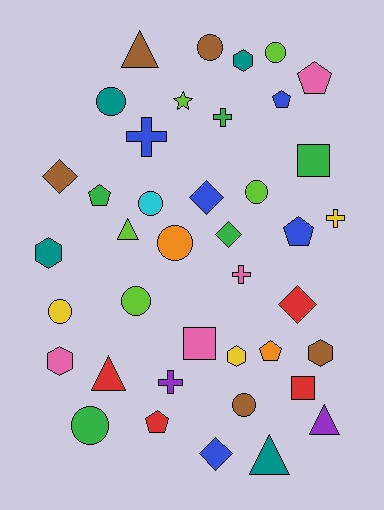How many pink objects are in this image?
There are 4 pink objects.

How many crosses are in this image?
There are 5 crosses.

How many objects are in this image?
There are 40 objects.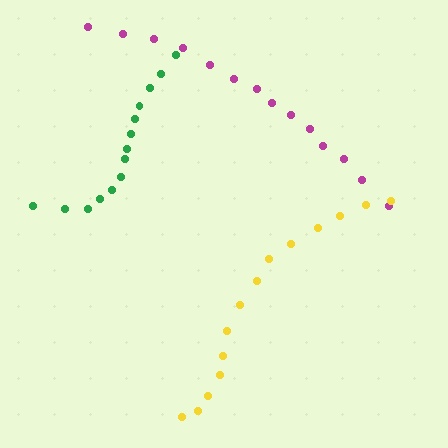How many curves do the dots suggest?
There are 3 distinct paths.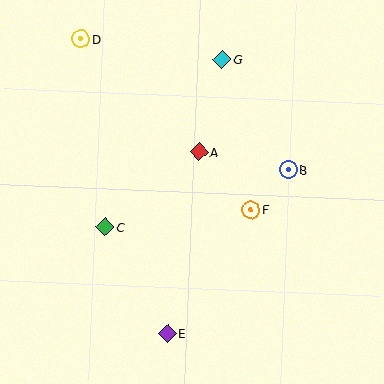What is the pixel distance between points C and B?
The distance between C and B is 192 pixels.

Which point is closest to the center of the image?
Point A at (199, 152) is closest to the center.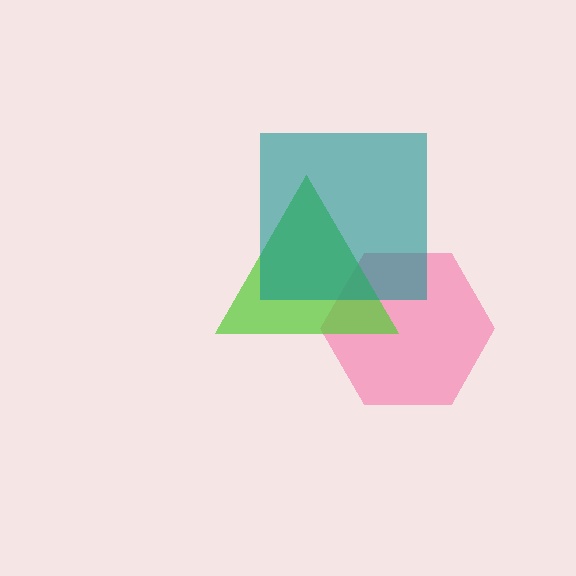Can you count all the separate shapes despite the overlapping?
Yes, there are 3 separate shapes.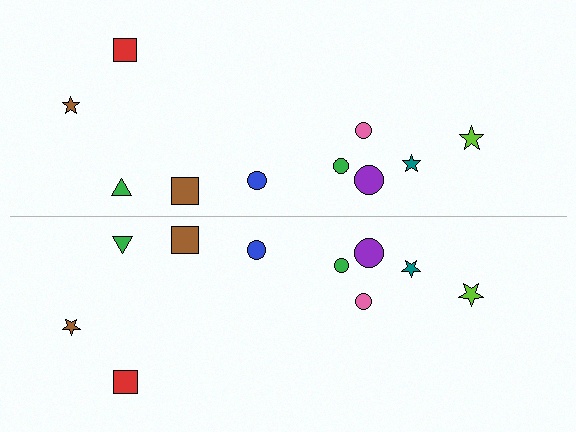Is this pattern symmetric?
Yes, this pattern has bilateral (reflection) symmetry.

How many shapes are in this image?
There are 20 shapes in this image.